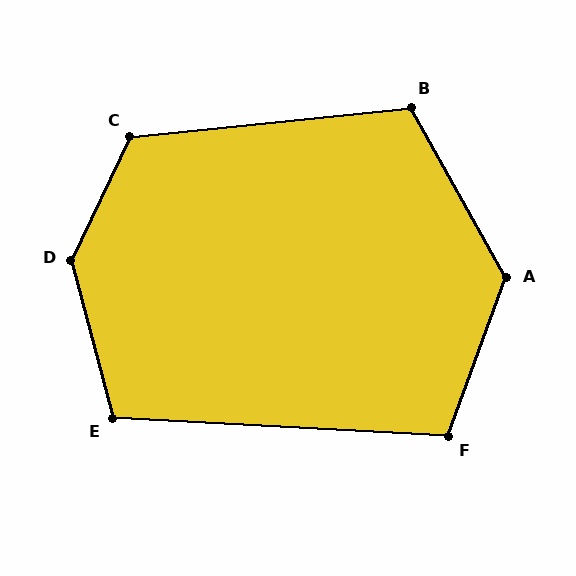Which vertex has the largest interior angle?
D, at approximately 140 degrees.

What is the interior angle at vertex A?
Approximately 131 degrees (obtuse).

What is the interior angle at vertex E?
Approximately 108 degrees (obtuse).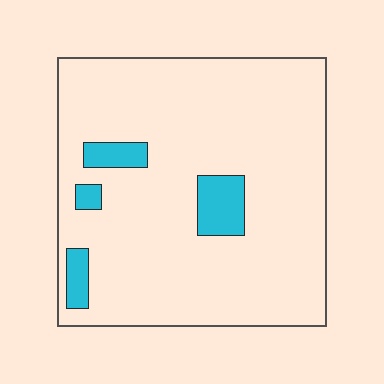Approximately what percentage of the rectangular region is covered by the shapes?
Approximately 10%.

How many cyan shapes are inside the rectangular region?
4.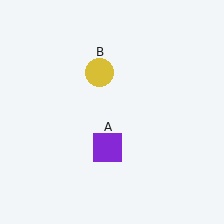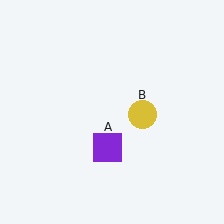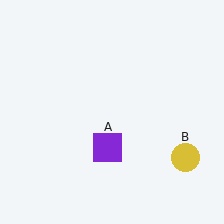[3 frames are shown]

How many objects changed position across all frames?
1 object changed position: yellow circle (object B).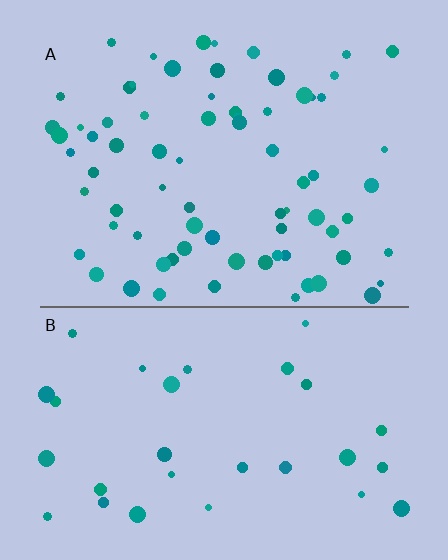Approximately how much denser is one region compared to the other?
Approximately 2.4× — region A over region B.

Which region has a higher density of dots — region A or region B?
A (the top).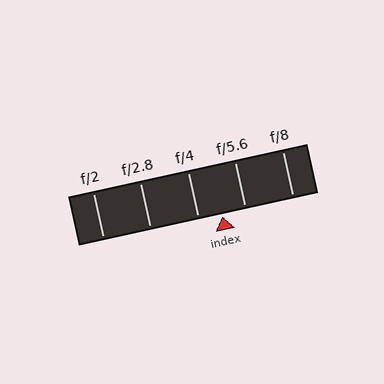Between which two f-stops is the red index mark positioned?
The index mark is between f/4 and f/5.6.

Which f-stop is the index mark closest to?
The index mark is closest to f/5.6.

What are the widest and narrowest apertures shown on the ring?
The widest aperture shown is f/2 and the narrowest is f/8.